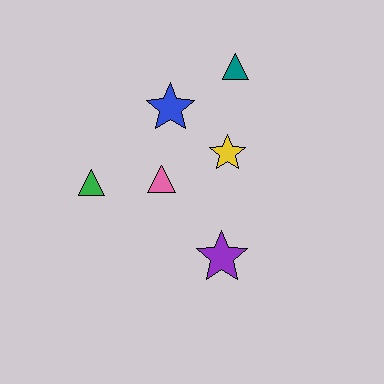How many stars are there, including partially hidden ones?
There are 3 stars.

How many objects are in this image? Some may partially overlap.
There are 6 objects.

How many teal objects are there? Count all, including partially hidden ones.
There is 1 teal object.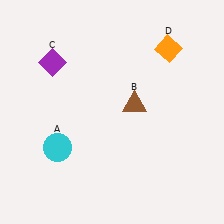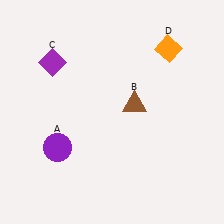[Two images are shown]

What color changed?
The circle (A) changed from cyan in Image 1 to purple in Image 2.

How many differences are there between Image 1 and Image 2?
There is 1 difference between the two images.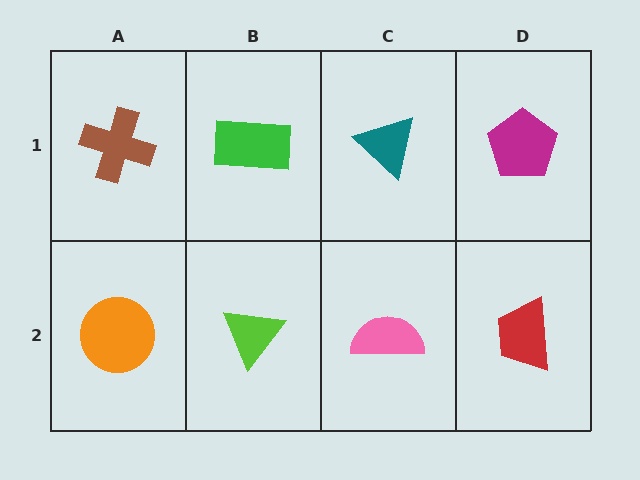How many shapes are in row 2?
4 shapes.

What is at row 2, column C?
A pink semicircle.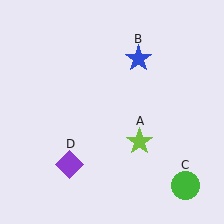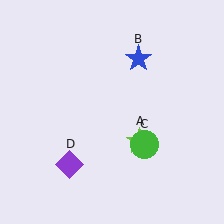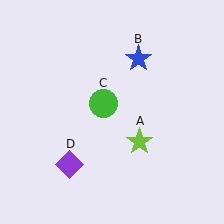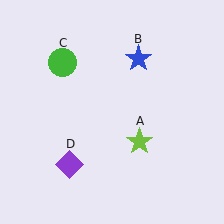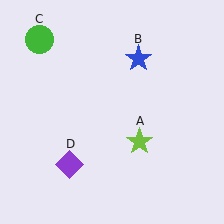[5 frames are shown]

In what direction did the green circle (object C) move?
The green circle (object C) moved up and to the left.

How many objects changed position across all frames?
1 object changed position: green circle (object C).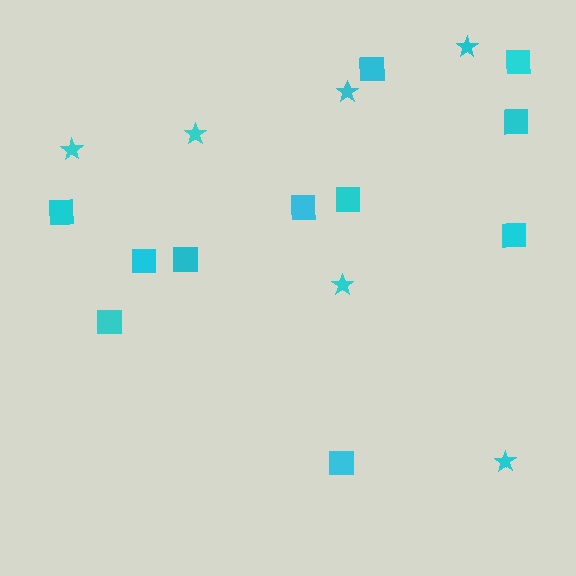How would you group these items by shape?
There are 2 groups: one group of stars (6) and one group of squares (11).